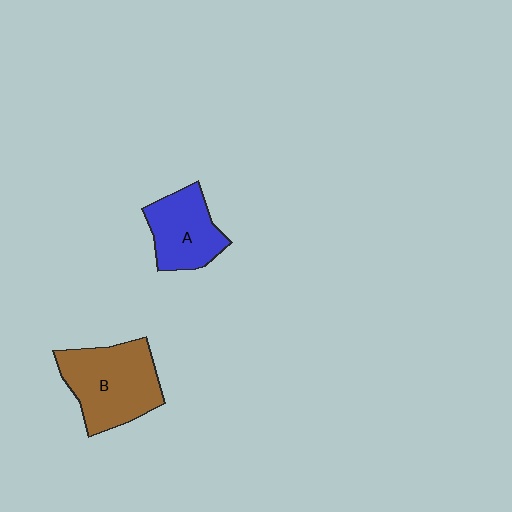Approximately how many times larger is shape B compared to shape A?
Approximately 1.4 times.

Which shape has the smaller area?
Shape A (blue).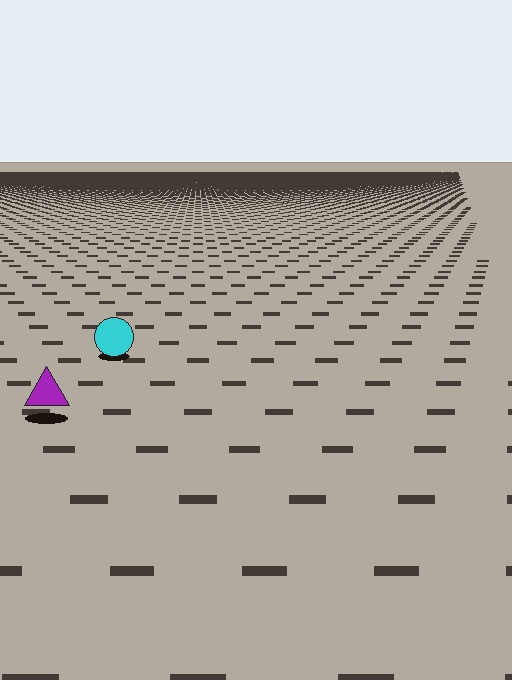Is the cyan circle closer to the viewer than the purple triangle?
No. The purple triangle is closer — you can tell from the texture gradient: the ground texture is coarser near it.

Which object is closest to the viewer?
The purple triangle is closest. The texture marks near it are larger and more spread out.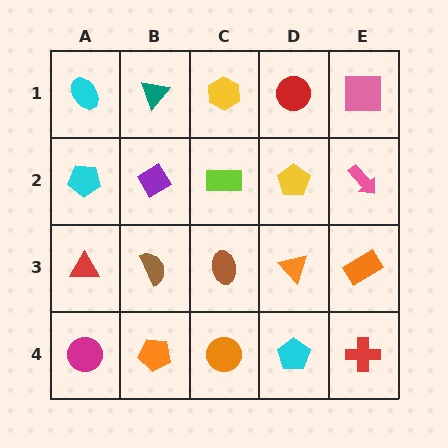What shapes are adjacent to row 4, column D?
An orange triangle (row 3, column D), an orange circle (row 4, column C), a red cross (row 4, column E).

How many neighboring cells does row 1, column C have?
3.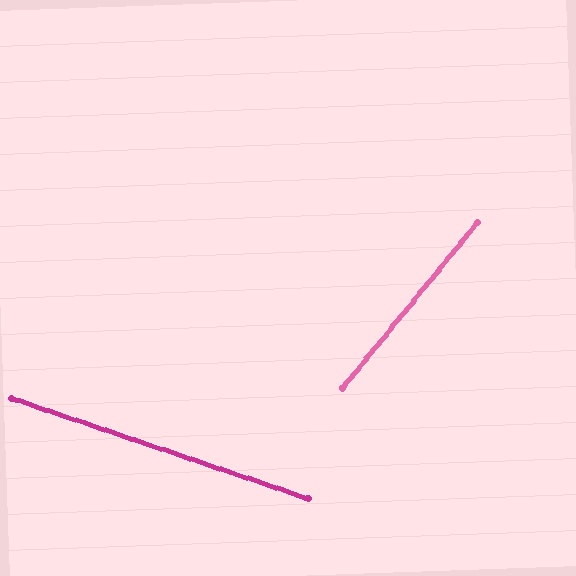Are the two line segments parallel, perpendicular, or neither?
Neither parallel nor perpendicular — they differ by about 70°.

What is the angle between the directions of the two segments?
Approximately 70 degrees.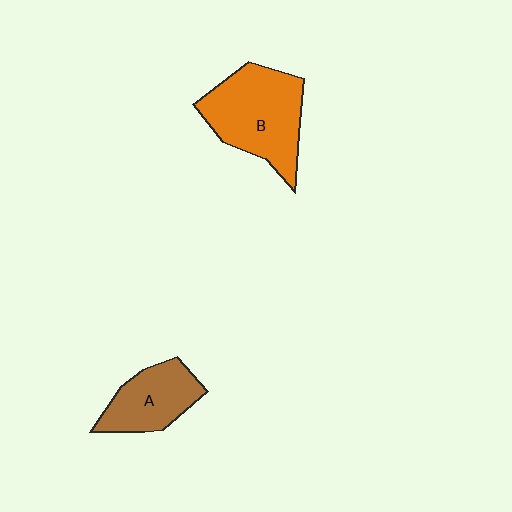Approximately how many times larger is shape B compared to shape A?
Approximately 1.6 times.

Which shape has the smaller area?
Shape A (brown).